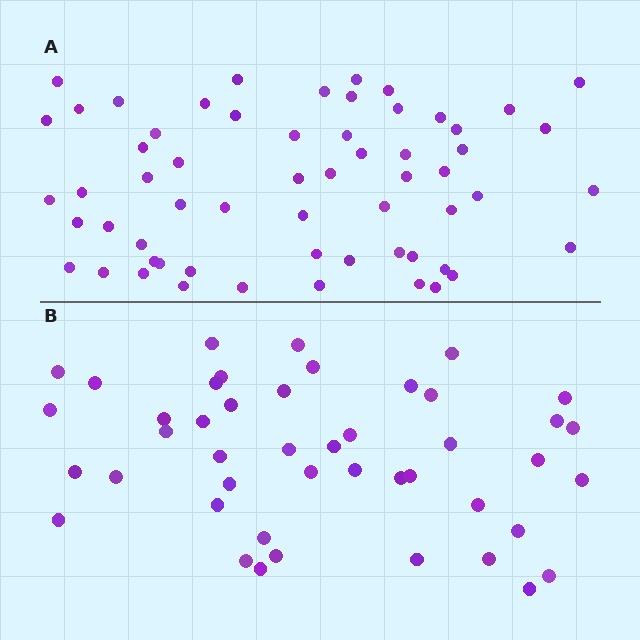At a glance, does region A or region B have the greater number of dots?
Region A (the top region) has more dots.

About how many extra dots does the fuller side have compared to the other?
Region A has approximately 15 more dots than region B.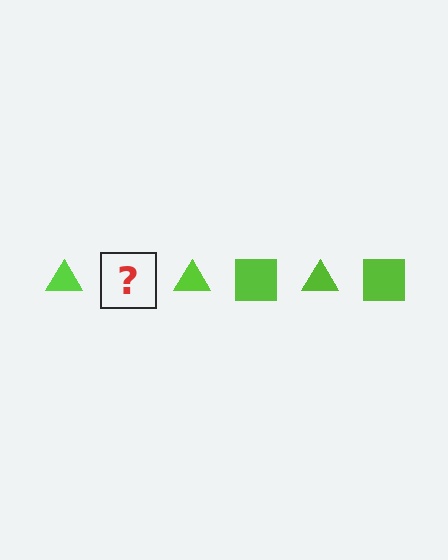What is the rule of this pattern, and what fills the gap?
The rule is that the pattern cycles through triangle, square shapes in lime. The gap should be filled with a lime square.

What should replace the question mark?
The question mark should be replaced with a lime square.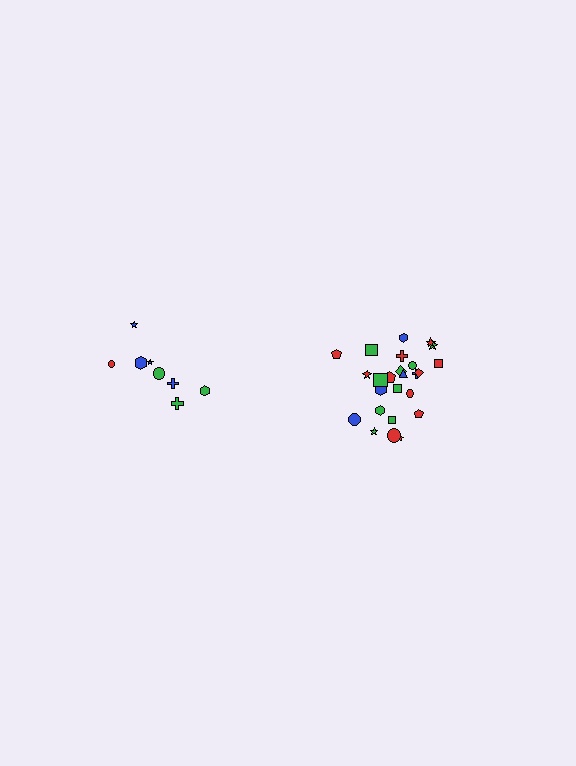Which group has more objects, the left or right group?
The right group.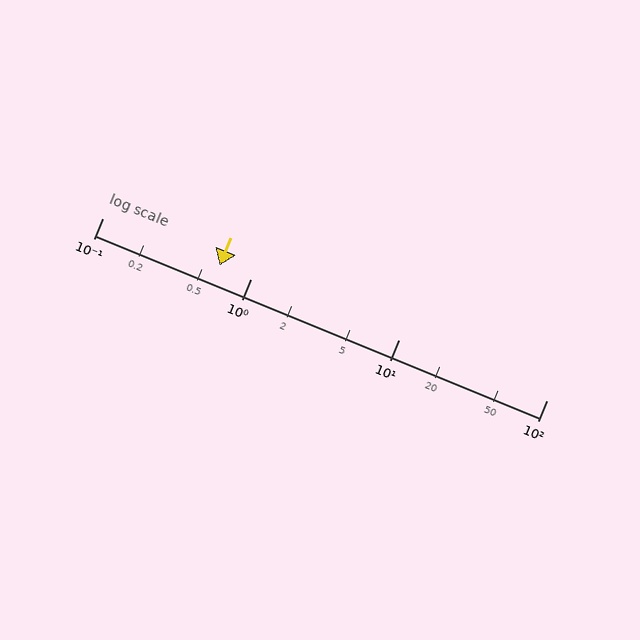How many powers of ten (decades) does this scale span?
The scale spans 3 decades, from 0.1 to 100.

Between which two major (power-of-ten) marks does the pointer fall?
The pointer is between 0.1 and 1.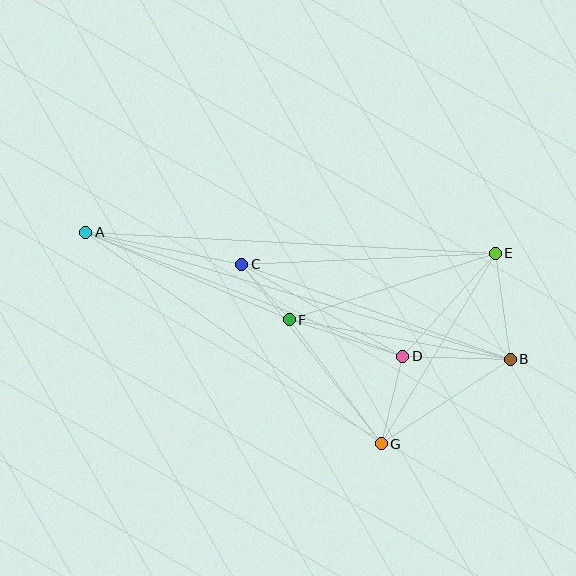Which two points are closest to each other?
Points C and F are closest to each other.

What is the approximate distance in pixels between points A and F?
The distance between A and F is approximately 221 pixels.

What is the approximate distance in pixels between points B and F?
The distance between B and F is approximately 225 pixels.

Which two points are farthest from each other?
Points A and B are farthest from each other.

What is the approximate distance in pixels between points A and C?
The distance between A and C is approximately 159 pixels.